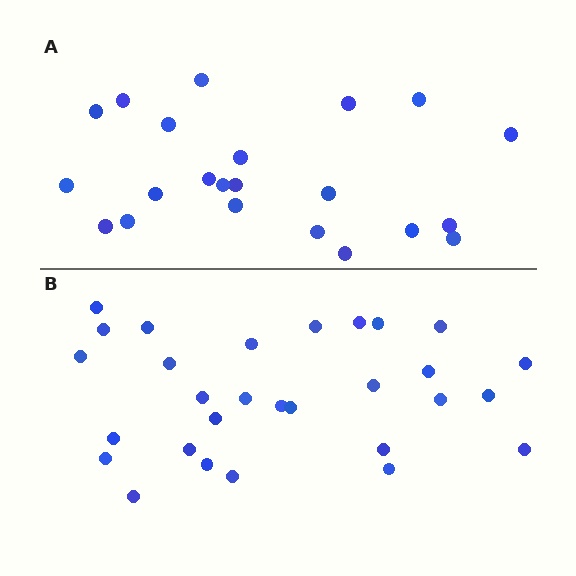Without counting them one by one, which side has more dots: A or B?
Region B (the bottom region) has more dots.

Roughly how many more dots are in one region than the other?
Region B has roughly 8 or so more dots than region A.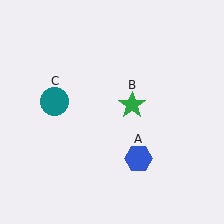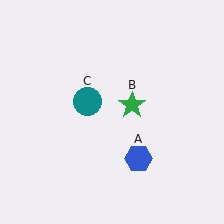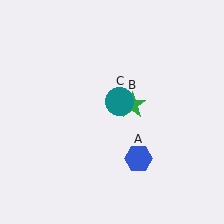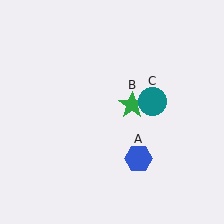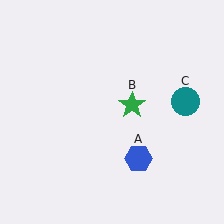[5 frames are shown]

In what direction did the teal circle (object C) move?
The teal circle (object C) moved right.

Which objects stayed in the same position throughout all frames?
Blue hexagon (object A) and green star (object B) remained stationary.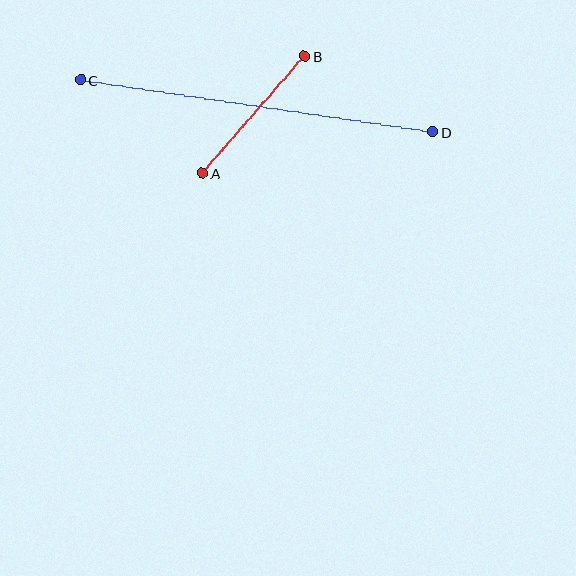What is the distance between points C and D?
The distance is approximately 356 pixels.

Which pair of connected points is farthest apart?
Points C and D are farthest apart.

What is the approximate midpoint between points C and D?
The midpoint is at approximately (257, 106) pixels.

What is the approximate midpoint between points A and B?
The midpoint is at approximately (253, 115) pixels.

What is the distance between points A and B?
The distance is approximately 156 pixels.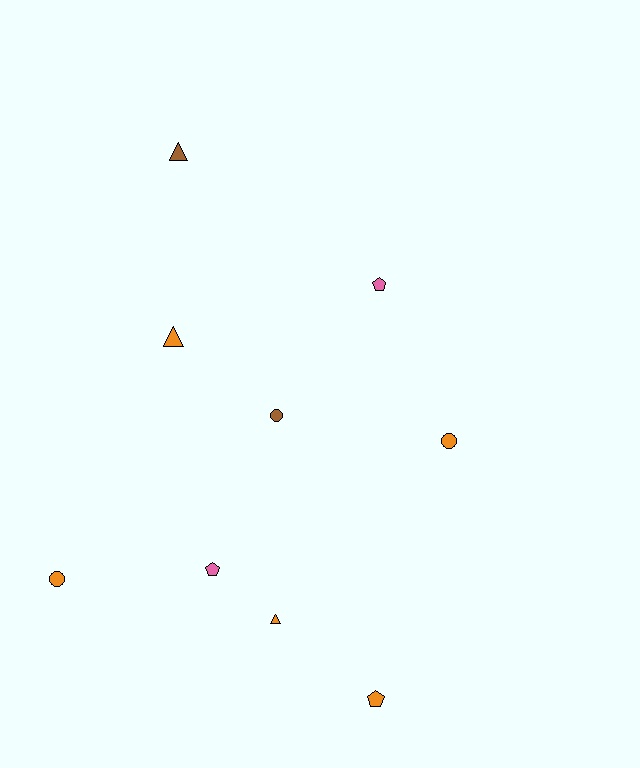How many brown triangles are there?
There is 1 brown triangle.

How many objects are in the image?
There are 9 objects.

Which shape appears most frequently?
Pentagon, with 3 objects.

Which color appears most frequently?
Orange, with 5 objects.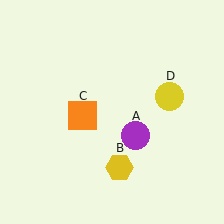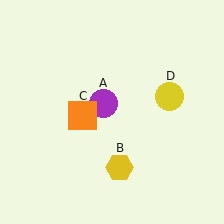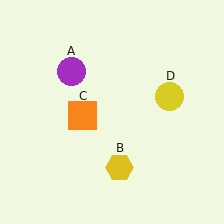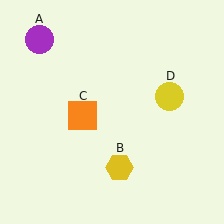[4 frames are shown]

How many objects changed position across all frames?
1 object changed position: purple circle (object A).